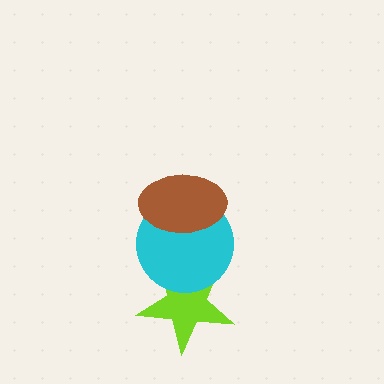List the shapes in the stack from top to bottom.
From top to bottom: the brown ellipse, the cyan circle, the lime star.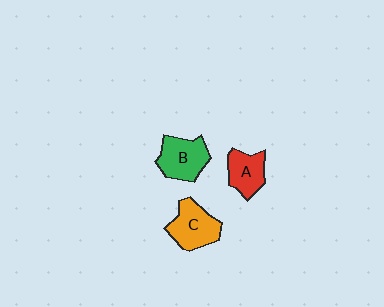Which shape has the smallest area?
Shape A (red).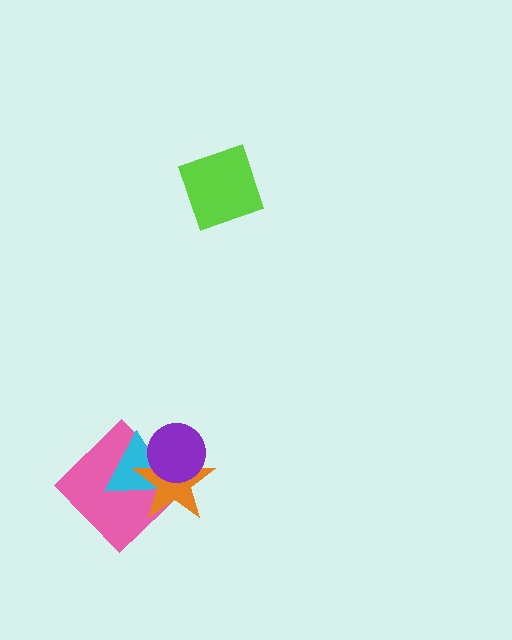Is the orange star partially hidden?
Yes, it is partially covered by another shape.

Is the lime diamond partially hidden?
No, no other shape covers it.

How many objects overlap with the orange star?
3 objects overlap with the orange star.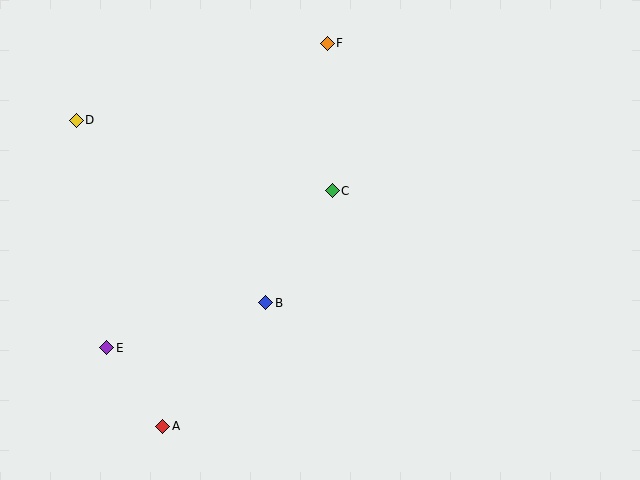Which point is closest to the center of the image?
Point C at (332, 191) is closest to the center.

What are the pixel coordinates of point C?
Point C is at (332, 191).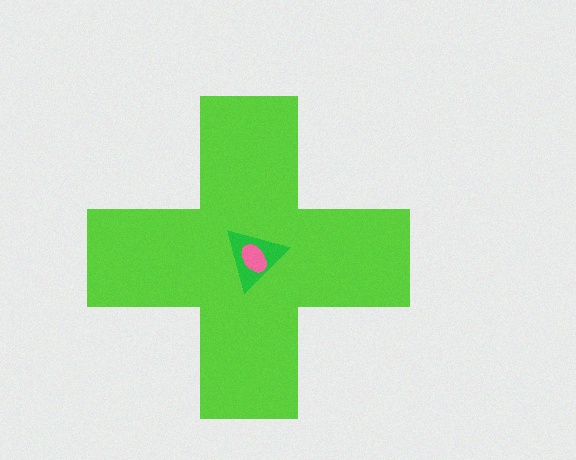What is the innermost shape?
The pink ellipse.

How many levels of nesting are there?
3.